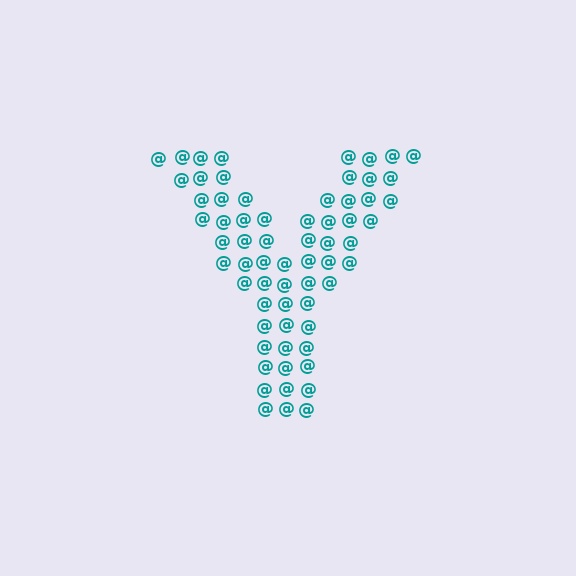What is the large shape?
The large shape is the letter Y.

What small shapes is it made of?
It is made of small at signs.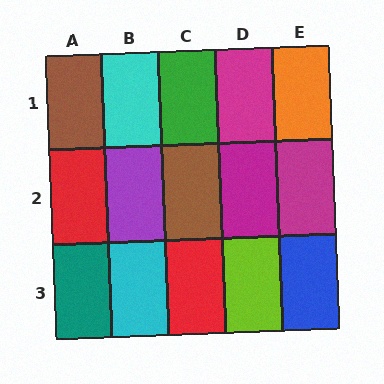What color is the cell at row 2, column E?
Magenta.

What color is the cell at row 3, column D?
Lime.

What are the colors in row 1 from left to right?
Brown, cyan, green, magenta, orange.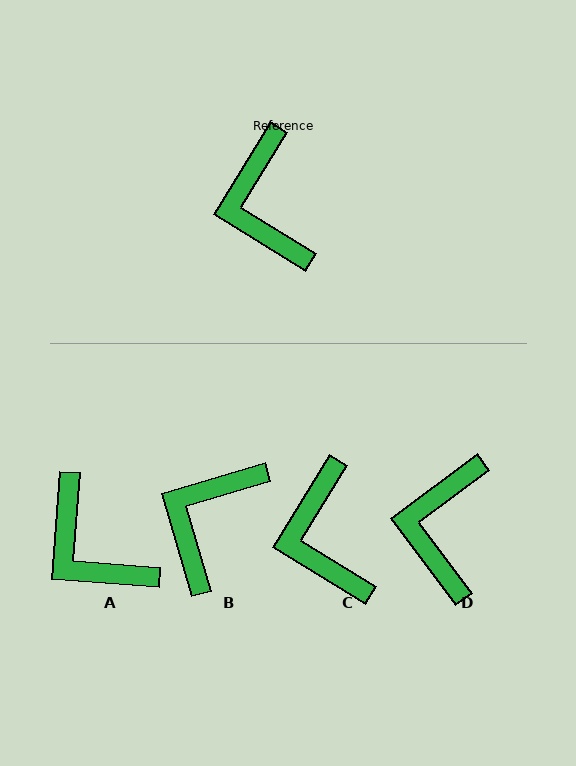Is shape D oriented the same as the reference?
No, it is off by about 21 degrees.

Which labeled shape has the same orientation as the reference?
C.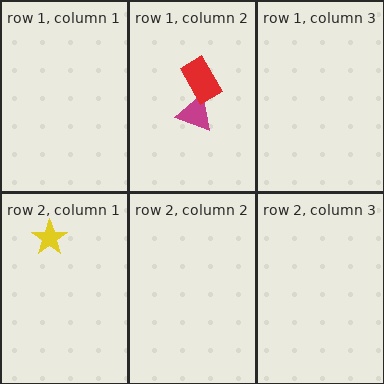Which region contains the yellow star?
The row 2, column 1 region.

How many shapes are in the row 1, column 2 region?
2.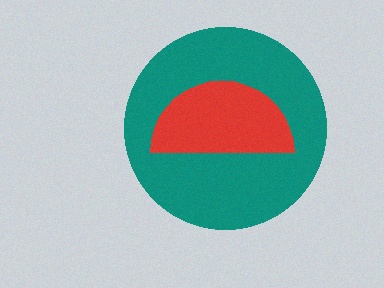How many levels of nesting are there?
2.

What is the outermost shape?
The teal circle.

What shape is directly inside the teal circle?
The red semicircle.